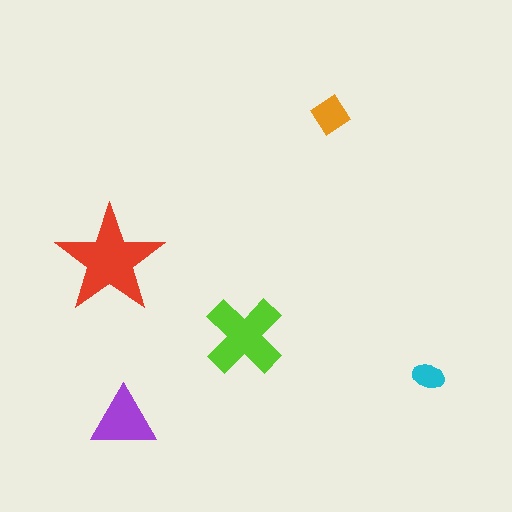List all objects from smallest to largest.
The cyan ellipse, the orange diamond, the purple triangle, the lime cross, the red star.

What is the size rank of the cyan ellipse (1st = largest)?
5th.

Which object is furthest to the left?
The red star is leftmost.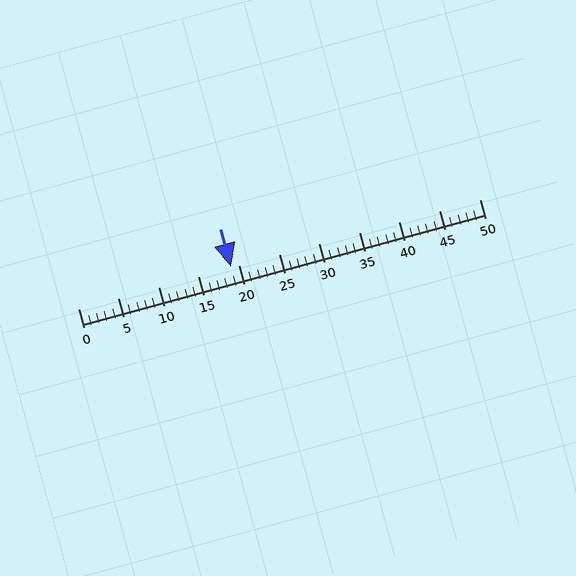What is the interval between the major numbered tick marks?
The major tick marks are spaced 5 units apart.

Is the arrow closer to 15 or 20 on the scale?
The arrow is closer to 20.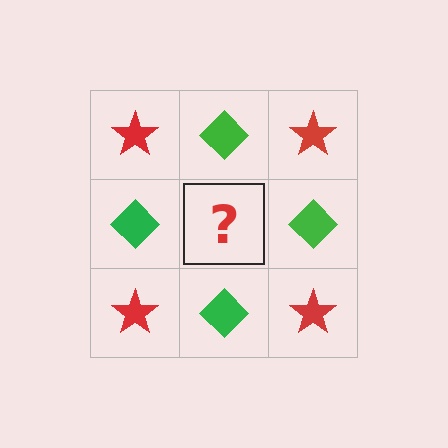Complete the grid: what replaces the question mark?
The question mark should be replaced with a red star.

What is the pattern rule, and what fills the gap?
The rule is that it alternates red star and green diamond in a checkerboard pattern. The gap should be filled with a red star.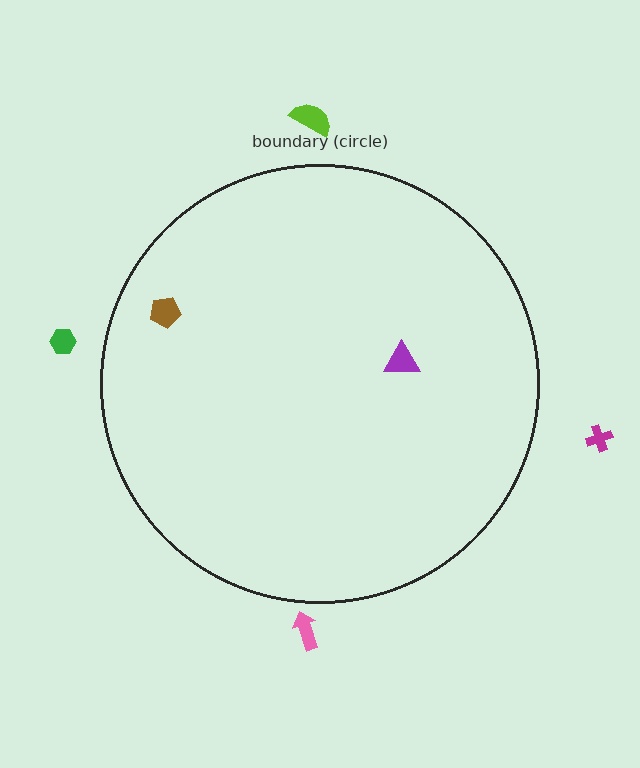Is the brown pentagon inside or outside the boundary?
Inside.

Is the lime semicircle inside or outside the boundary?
Outside.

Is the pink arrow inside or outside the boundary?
Outside.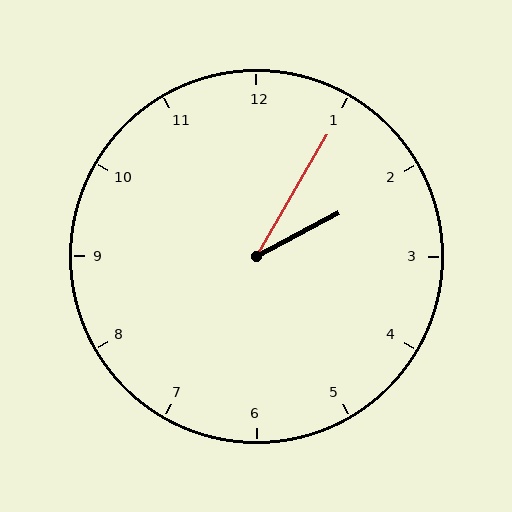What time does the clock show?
2:05.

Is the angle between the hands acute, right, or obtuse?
It is acute.